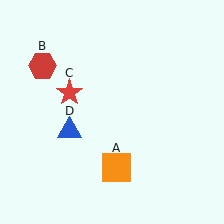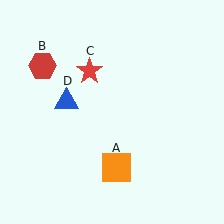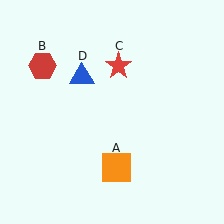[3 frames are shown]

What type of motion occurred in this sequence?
The red star (object C), blue triangle (object D) rotated clockwise around the center of the scene.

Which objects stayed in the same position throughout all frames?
Orange square (object A) and red hexagon (object B) remained stationary.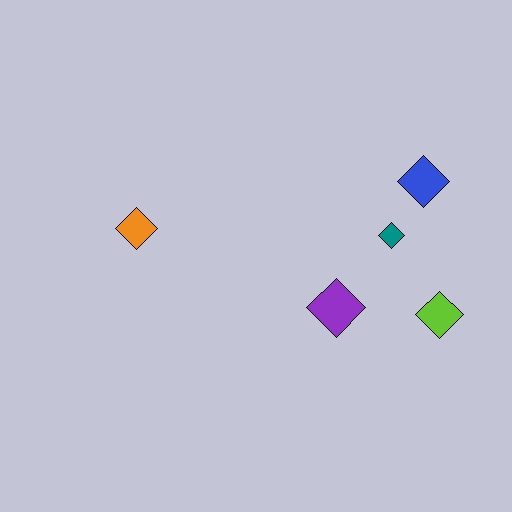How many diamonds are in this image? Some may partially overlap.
There are 5 diamonds.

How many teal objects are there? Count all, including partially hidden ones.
There is 1 teal object.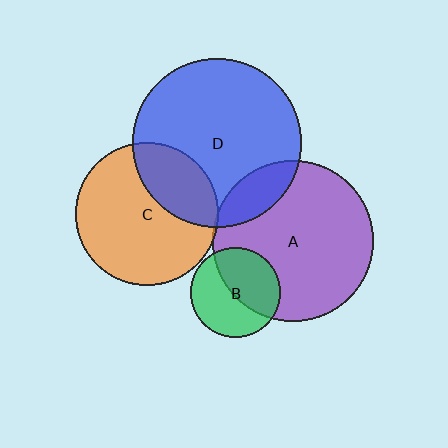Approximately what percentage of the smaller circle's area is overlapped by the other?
Approximately 5%.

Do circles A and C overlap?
Yes.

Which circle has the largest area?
Circle D (blue).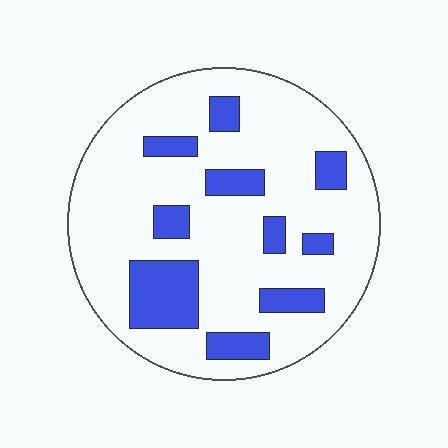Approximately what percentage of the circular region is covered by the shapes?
Approximately 20%.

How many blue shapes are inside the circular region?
10.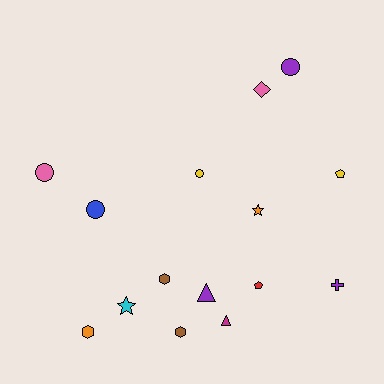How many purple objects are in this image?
There are 3 purple objects.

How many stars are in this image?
There are 2 stars.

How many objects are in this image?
There are 15 objects.